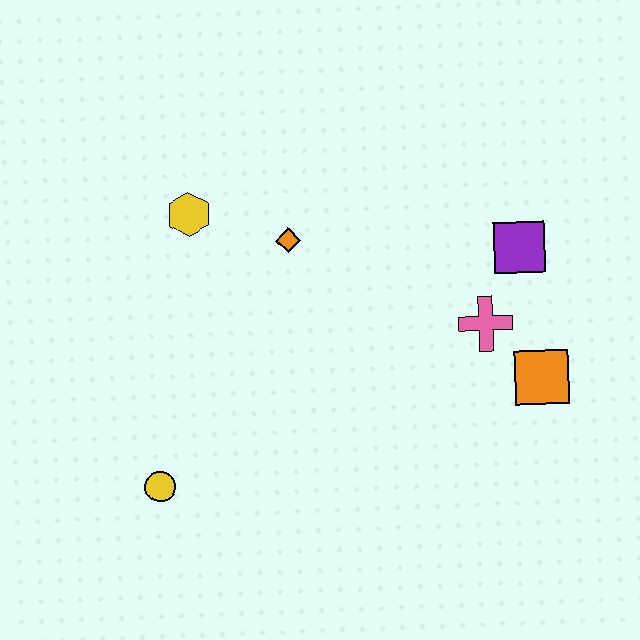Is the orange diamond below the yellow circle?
No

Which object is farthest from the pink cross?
The yellow circle is farthest from the pink cross.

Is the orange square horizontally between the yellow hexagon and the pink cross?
No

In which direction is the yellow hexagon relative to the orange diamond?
The yellow hexagon is to the left of the orange diamond.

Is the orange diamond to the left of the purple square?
Yes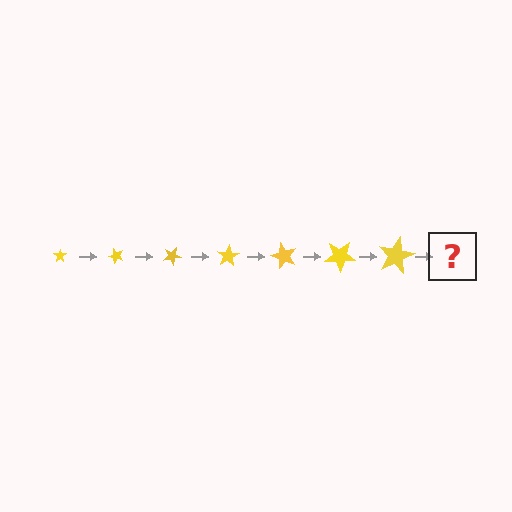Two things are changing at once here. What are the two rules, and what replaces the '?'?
The two rules are that the star grows larger each step and it rotates 50 degrees each step. The '?' should be a star, larger than the previous one and rotated 350 degrees from the start.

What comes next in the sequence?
The next element should be a star, larger than the previous one and rotated 350 degrees from the start.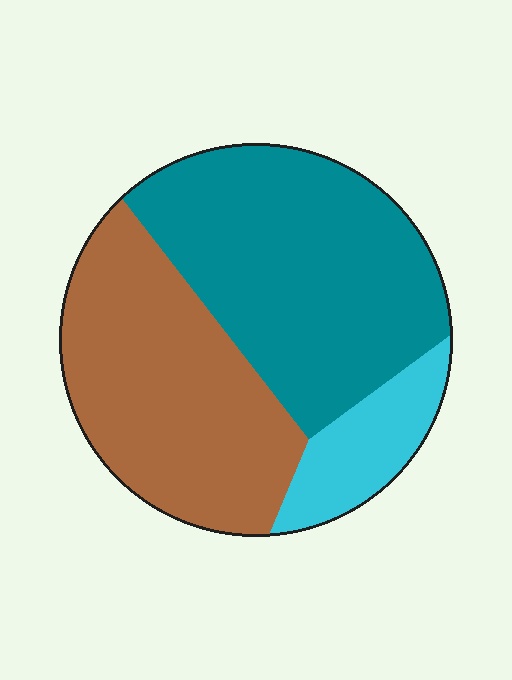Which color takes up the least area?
Cyan, at roughly 15%.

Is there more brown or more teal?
Teal.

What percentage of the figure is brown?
Brown takes up about two fifths (2/5) of the figure.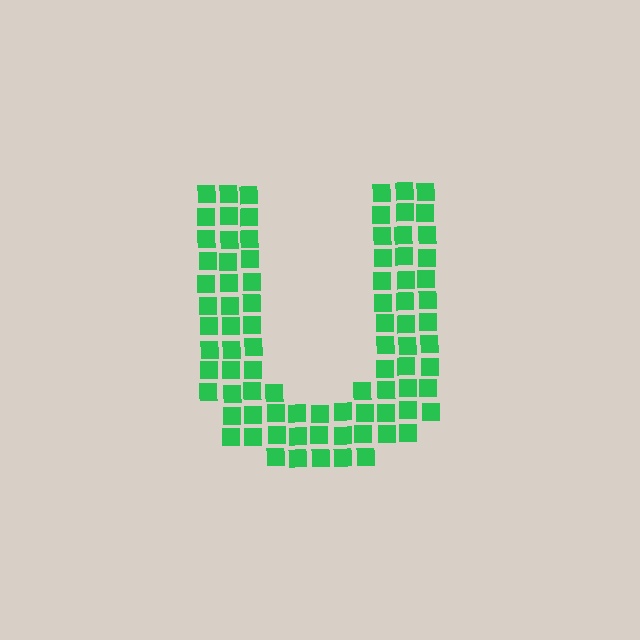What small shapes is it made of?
It is made of small squares.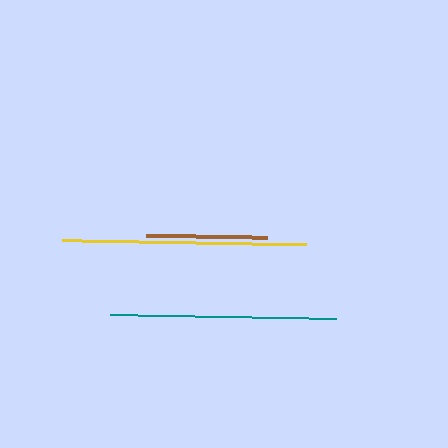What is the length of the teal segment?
The teal segment is approximately 226 pixels long.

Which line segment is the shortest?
The brown line is the shortest at approximately 121 pixels.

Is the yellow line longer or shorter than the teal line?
The yellow line is longer than the teal line.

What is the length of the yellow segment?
The yellow segment is approximately 244 pixels long.